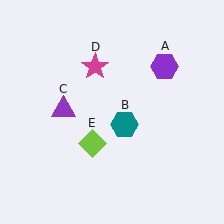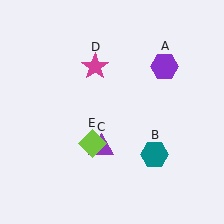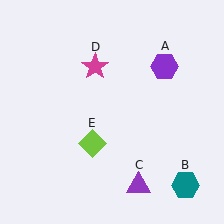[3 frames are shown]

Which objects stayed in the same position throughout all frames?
Purple hexagon (object A) and magenta star (object D) and lime diamond (object E) remained stationary.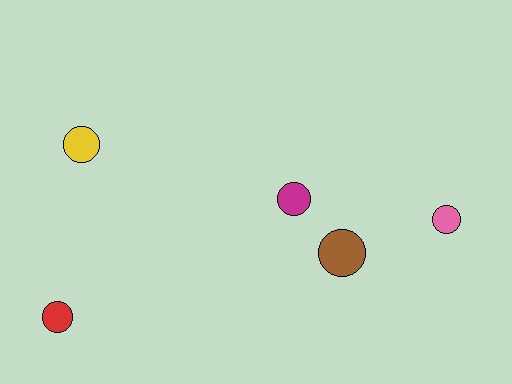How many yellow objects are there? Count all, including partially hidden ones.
There is 1 yellow object.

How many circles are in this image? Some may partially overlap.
There are 5 circles.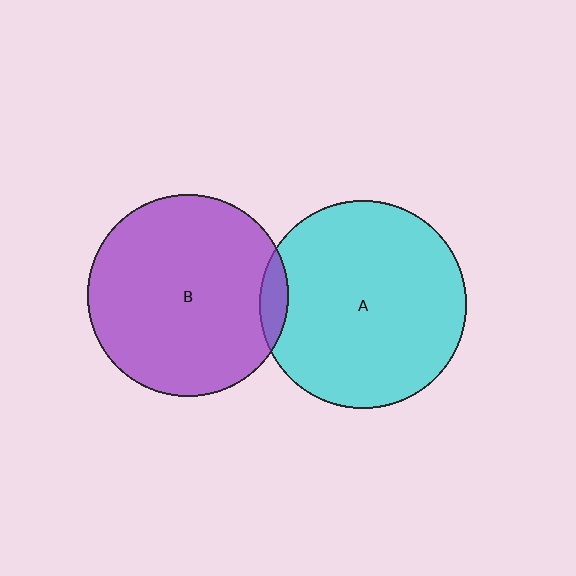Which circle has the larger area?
Circle A (cyan).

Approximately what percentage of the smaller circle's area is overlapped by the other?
Approximately 5%.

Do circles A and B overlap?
Yes.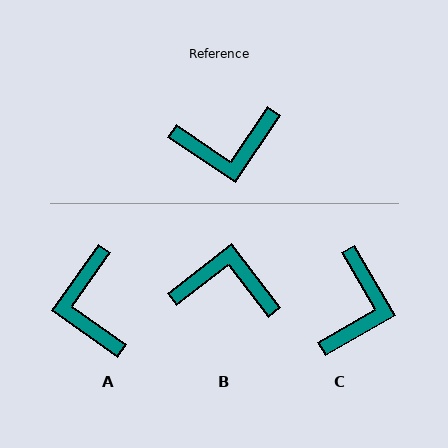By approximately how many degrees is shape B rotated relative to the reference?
Approximately 162 degrees counter-clockwise.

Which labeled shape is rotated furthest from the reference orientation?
B, about 162 degrees away.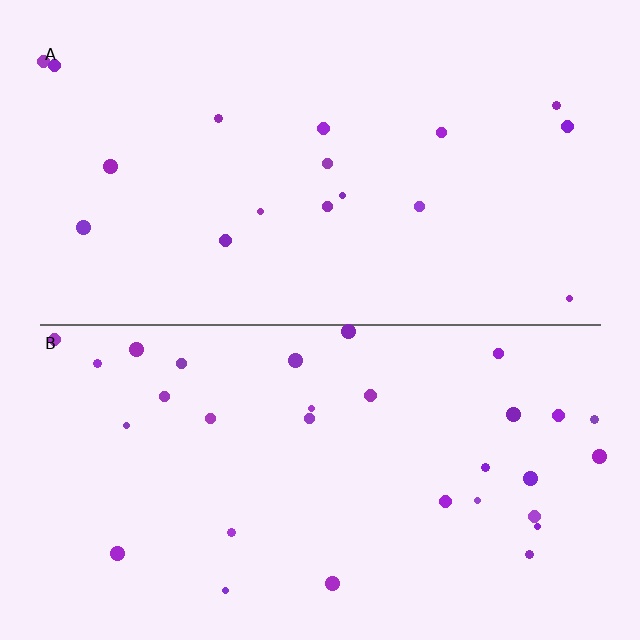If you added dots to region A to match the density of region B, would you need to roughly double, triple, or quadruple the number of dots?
Approximately double.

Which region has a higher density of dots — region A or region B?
B (the bottom).